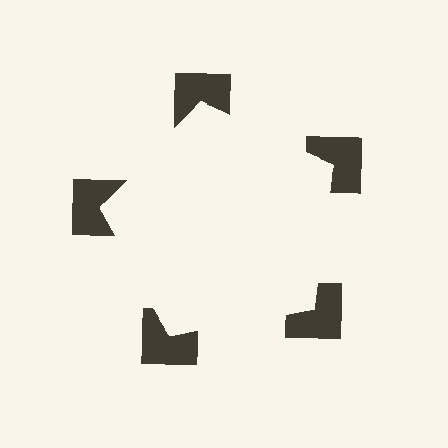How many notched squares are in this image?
There are 5 — one at each vertex of the illusory pentagon.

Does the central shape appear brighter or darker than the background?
It typically appears slightly brighter than the background, even though no actual brightness change is drawn.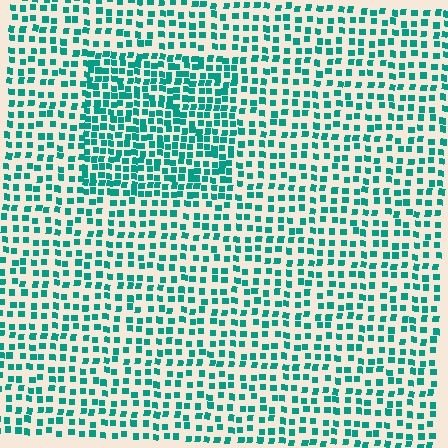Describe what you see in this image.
The image contains small teal elements arranged at two different densities. A rectangle-shaped region is visible where the elements are more densely packed than the surrounding area.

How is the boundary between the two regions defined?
The boundary is defined by a change in element density (approximately 1.7x ratio). All elements are the same color, size, and shape.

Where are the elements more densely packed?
The elements are more densely packed inside the rectangle boundary.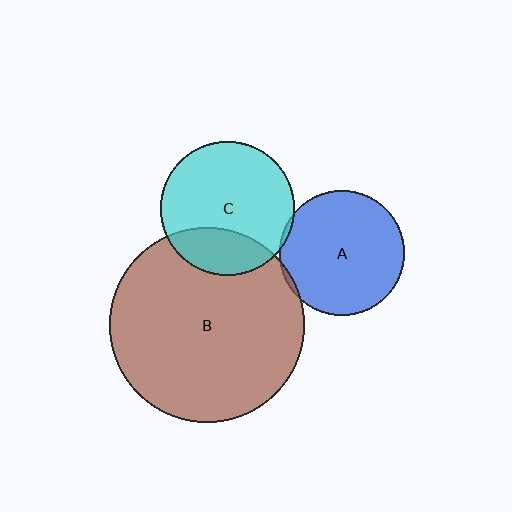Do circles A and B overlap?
Yes.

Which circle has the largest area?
Circle B (brown).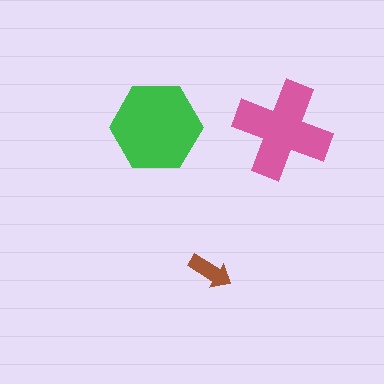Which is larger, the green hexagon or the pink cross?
The green hexagon.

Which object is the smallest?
The brown arrow.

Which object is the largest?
The green hexagon.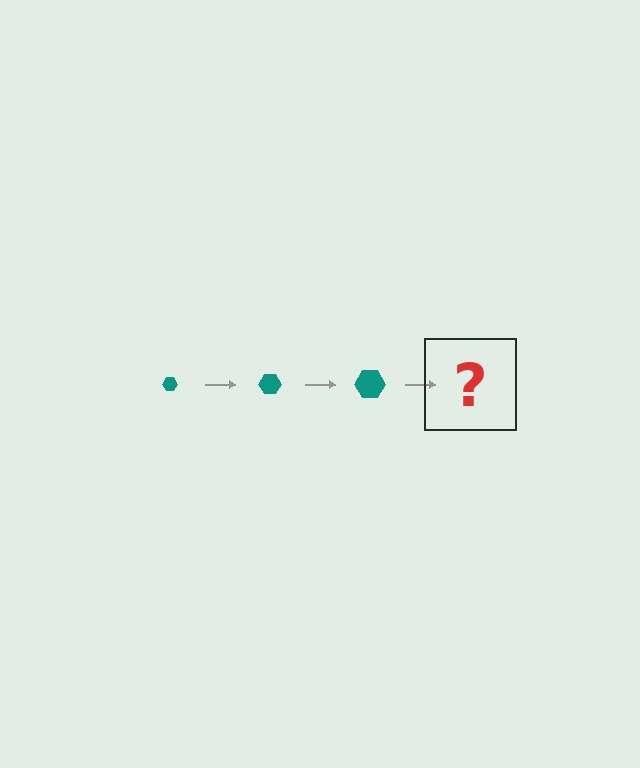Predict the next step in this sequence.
The next step is a teal hexagon, larger than the previous one.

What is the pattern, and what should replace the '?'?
The pattern is that the hexagon gets progressively larger each step. The '?' should be a teal hexagon, larger than the previous one.